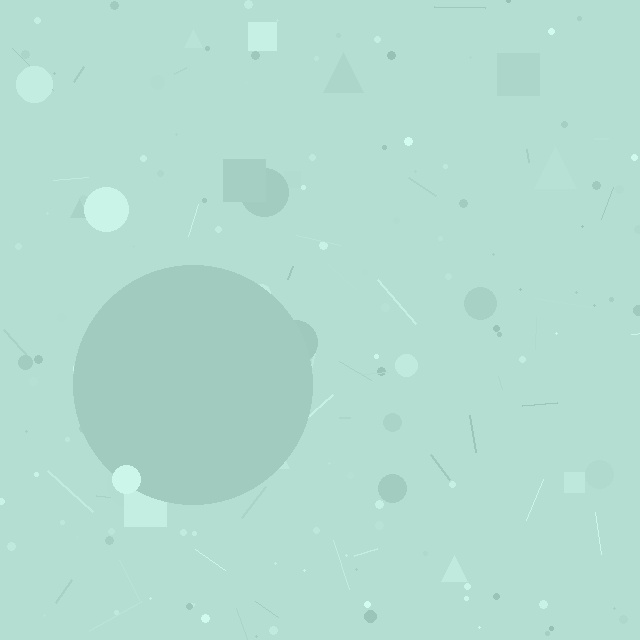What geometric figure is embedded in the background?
A circle is embedded in the background.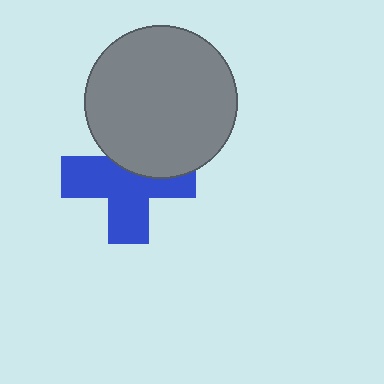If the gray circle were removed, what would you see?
You would see the complete blue cross.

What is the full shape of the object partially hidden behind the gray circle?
The partially hidden object is a blue cross.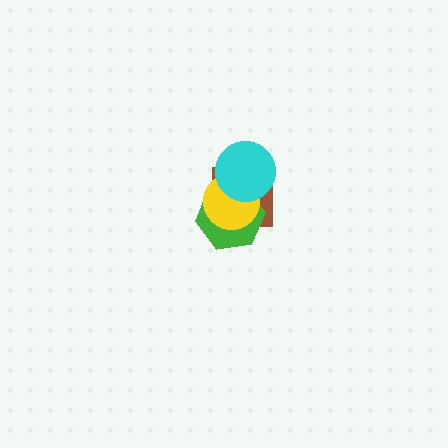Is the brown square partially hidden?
Yes, it is partially covered by another shape.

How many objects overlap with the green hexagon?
3 objects overlap with the green hexagon.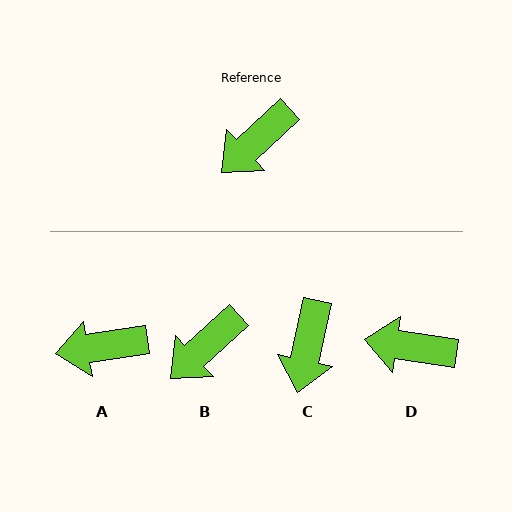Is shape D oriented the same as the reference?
No, it is off by about 51 degrees.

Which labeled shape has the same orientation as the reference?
B.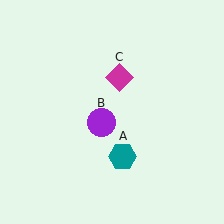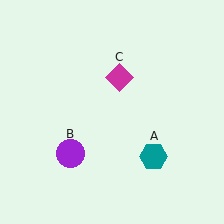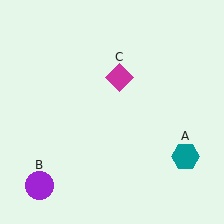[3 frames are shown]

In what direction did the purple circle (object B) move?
The purple circle (object B) moved down and to the left.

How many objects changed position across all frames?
2 objects changed position: teal hexagon (object A), purple circle (object B).